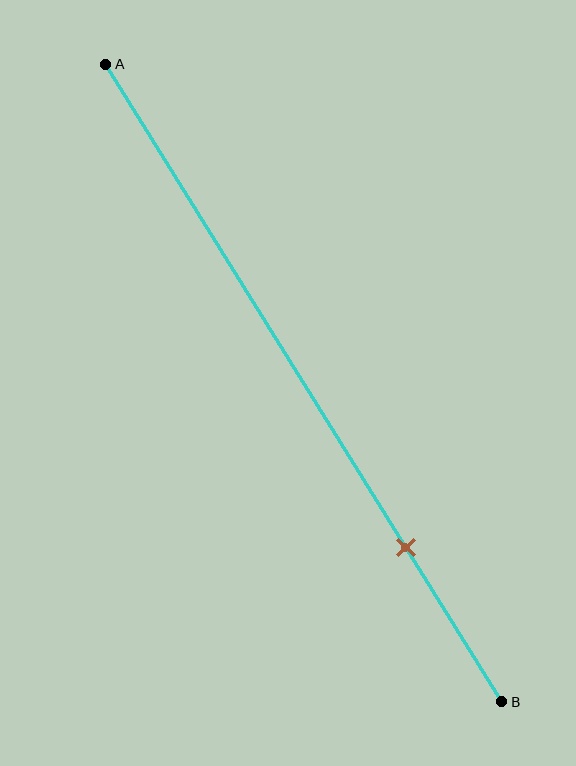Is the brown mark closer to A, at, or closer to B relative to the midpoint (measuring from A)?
The brown mark is closer to point B than the midpoint of segment AB.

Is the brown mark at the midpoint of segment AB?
No, the mark is at about 75% from A, not at the 50% midpoint.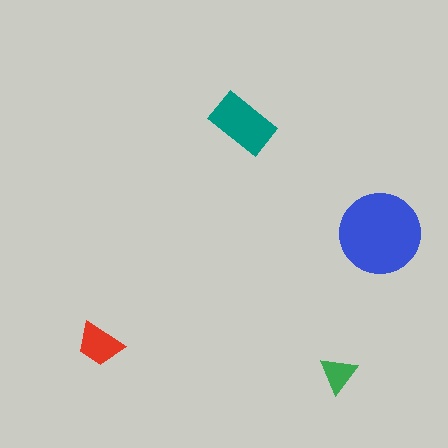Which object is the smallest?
The green triangle.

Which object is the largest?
The blue circle.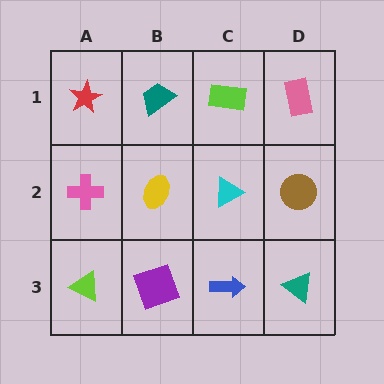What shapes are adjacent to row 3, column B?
A yellow ellipse (row 2, column B), a lime triangle (row 3, column A), a blue arrow (row 3, column C).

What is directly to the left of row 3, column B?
A lime triangle.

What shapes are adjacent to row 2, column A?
A red star (row 1, column A), a lime triangle (row 3, column A), a yellow ellipse (row 2, column B).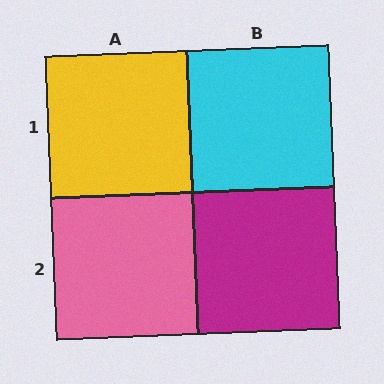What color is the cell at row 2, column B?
Magenta.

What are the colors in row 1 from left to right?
Yellow, cyan.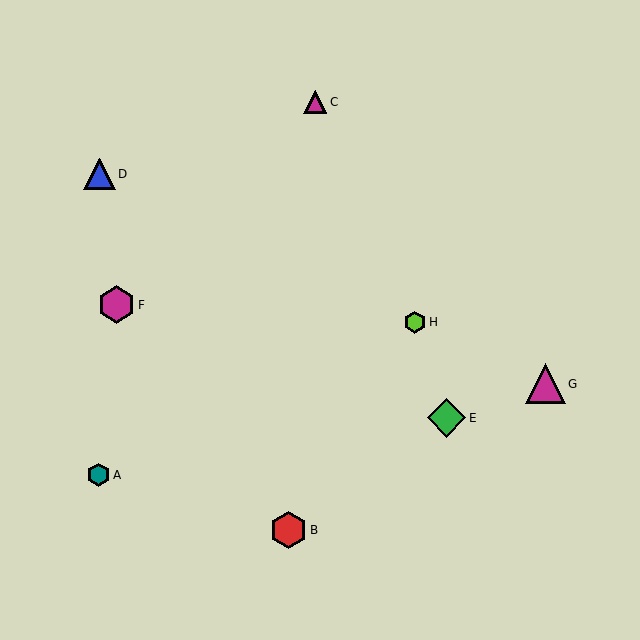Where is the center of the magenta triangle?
The center of the magenta triangle is at (545, 384).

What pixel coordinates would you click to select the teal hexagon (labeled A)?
Click at (99, 475) to select the teal hexagon A.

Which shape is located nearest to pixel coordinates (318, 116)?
The magenta triangle (labeled C) at (315, 102) is nearest to that location.